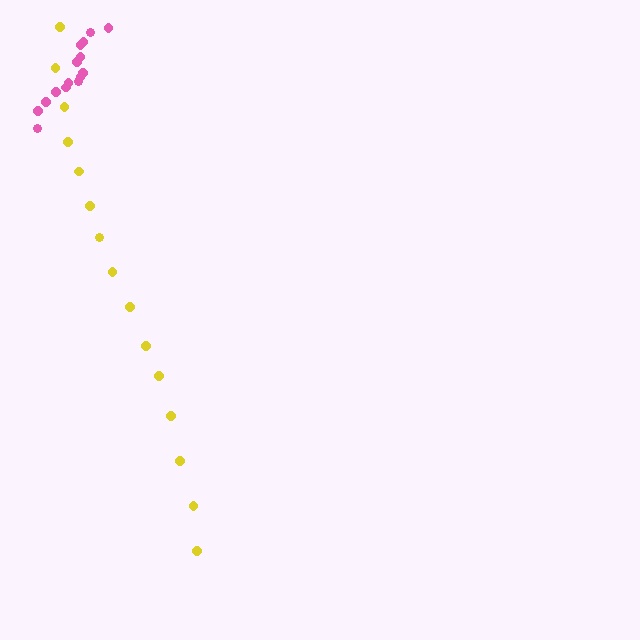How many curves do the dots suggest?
There are 2 distinct paths.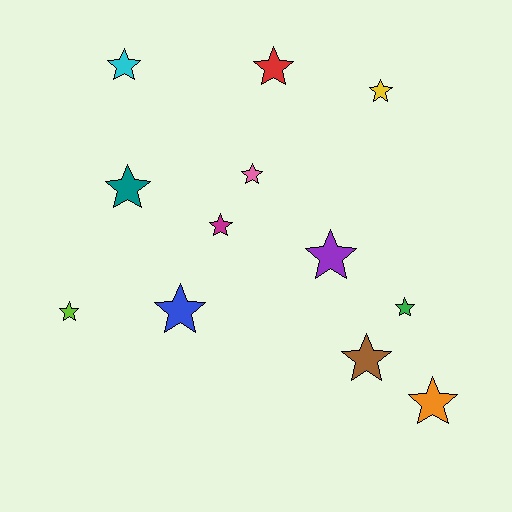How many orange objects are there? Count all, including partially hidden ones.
There is 1 orange object.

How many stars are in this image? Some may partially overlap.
There are 12 stars.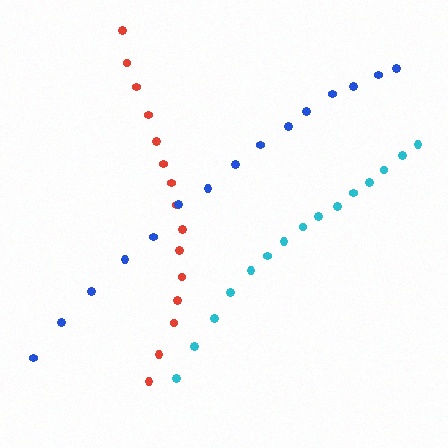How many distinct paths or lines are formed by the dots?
There are 3 distinct paths.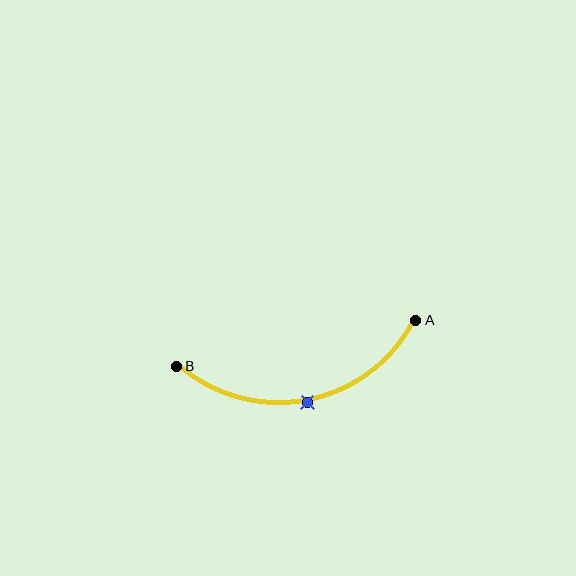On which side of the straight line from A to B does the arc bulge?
The arc bulges below the straight line connecting A and B.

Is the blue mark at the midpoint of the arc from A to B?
Yes. The blue mark lies on the arc at equal arc-length from both A and B — it is the arc midpoint.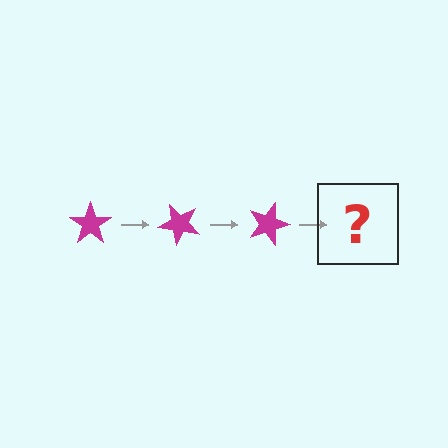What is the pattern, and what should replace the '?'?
The pattern is that the star rotates 45 degrees each step. The '?' should be a magenta star rotated 135 degrees.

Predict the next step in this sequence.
The next step is a magenta star rotated 135 degrees.